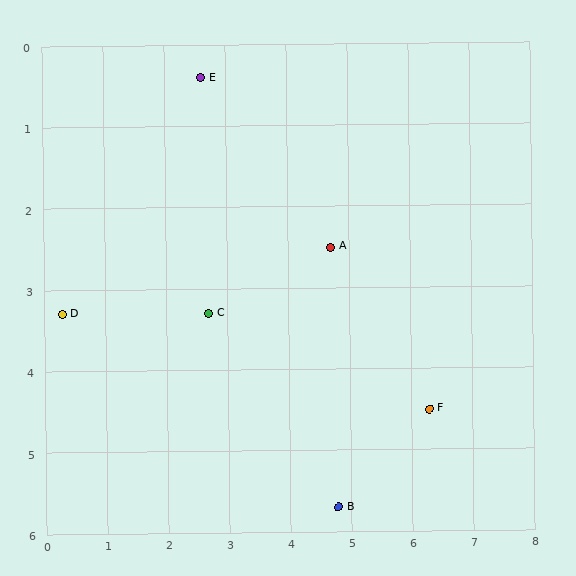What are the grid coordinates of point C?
Point C is at approximately (2.7, 3.3).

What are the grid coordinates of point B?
Point B is at approximately (4.8, 5.7).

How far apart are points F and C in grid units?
Points F and C are about 3.8 grid units apart.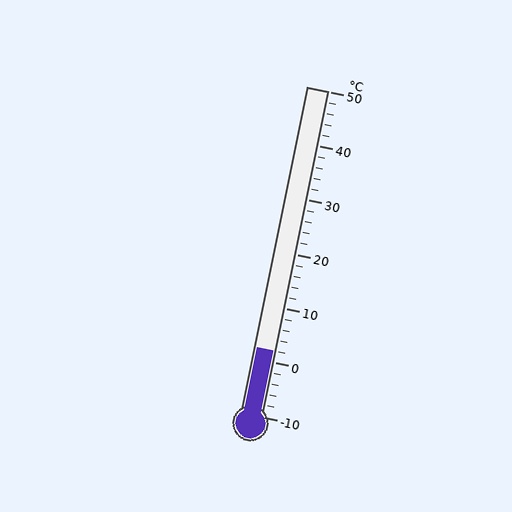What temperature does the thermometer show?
The thermometer shows approximately 2°C.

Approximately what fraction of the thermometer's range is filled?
The thermometer is filled to approximately 20% of its range.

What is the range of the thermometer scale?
The thermometer scale ranges from -10°C to 50°C.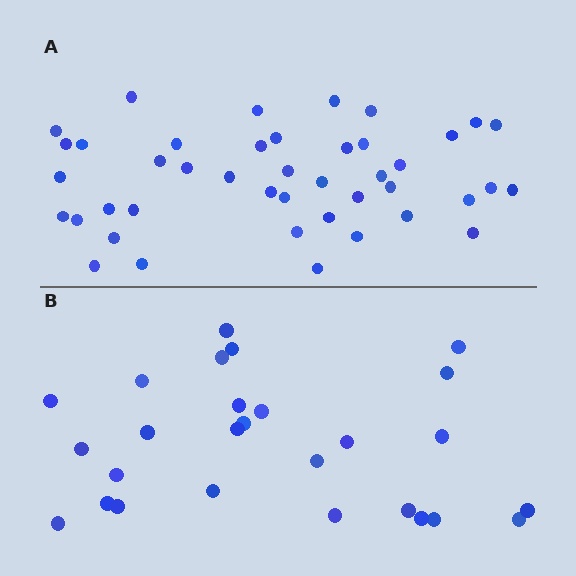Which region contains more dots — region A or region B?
Region A (the top region) has more dots.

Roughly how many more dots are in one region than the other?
Region A has approximately 15 more dots than region B.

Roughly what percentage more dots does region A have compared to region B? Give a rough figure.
About 60% more.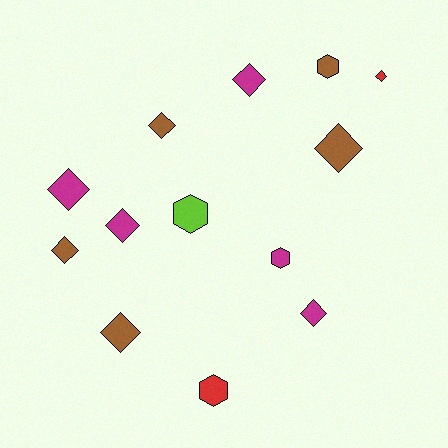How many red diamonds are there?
There is 1 red diamond.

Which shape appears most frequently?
Diamond, with 9 objects.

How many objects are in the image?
There are 13 objects.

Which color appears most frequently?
Magenta, with 5 objects.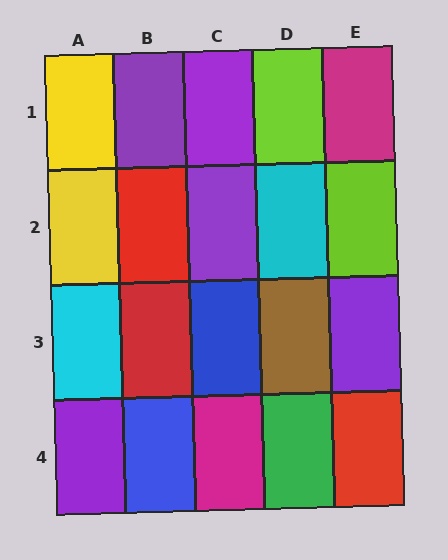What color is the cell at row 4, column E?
Red.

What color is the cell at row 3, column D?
Brown.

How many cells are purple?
5 cells are purple.